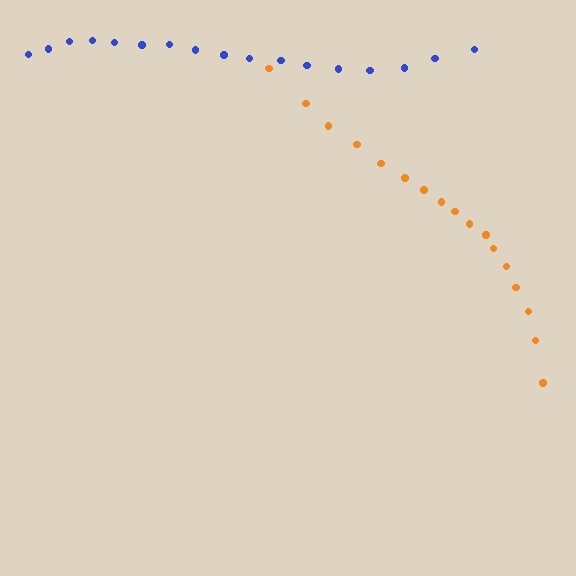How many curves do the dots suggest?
There are 2 distinct paths.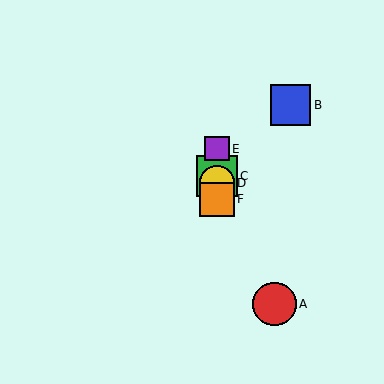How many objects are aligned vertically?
4 objects (C, D, E, F) are aligned vertically.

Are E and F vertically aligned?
Yes, both are at x≈217.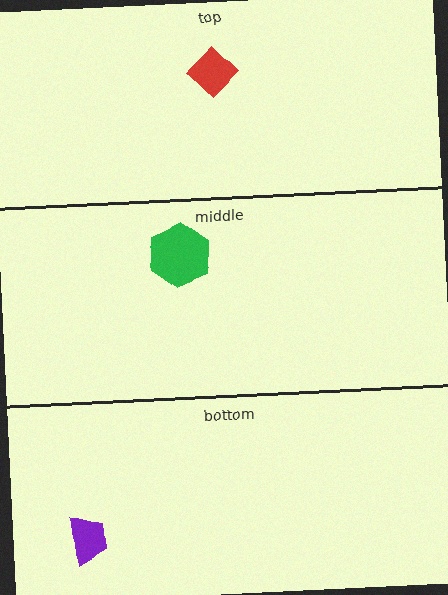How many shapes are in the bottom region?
1.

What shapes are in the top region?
The red diamond.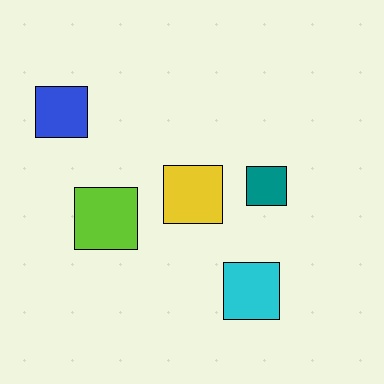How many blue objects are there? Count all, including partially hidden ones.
There is 1 blue object.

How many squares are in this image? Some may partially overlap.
There are 5 squares.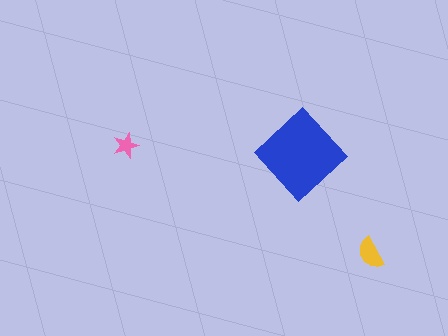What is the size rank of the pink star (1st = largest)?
3rd.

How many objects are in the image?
There are 3 objects in the image.